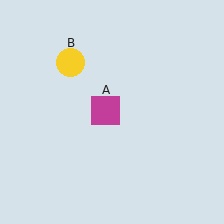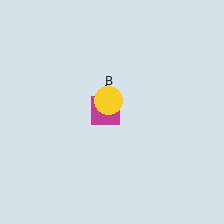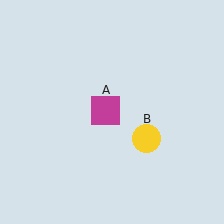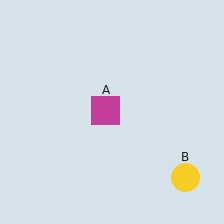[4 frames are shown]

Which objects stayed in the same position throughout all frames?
Magenta square (object A) remained stationary.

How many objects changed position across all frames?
1 object changed position: yellow circle (object B).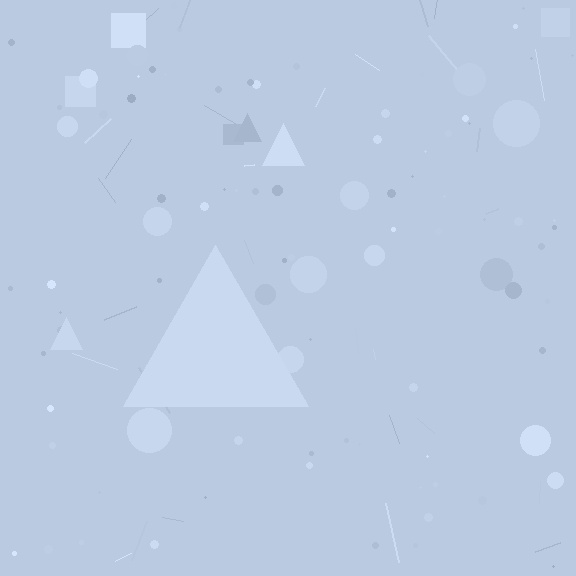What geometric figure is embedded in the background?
A triangle is embedded in the background.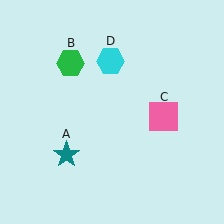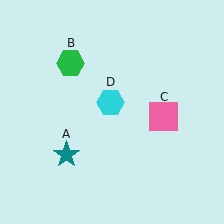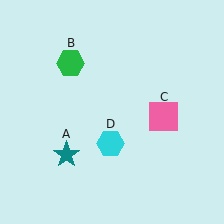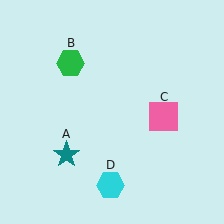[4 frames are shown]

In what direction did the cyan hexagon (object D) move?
The cyan hexagon (object D) moved down.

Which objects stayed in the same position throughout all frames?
Teal star (object A) and green hexagon (object B) and pink square (object C) remained stationary.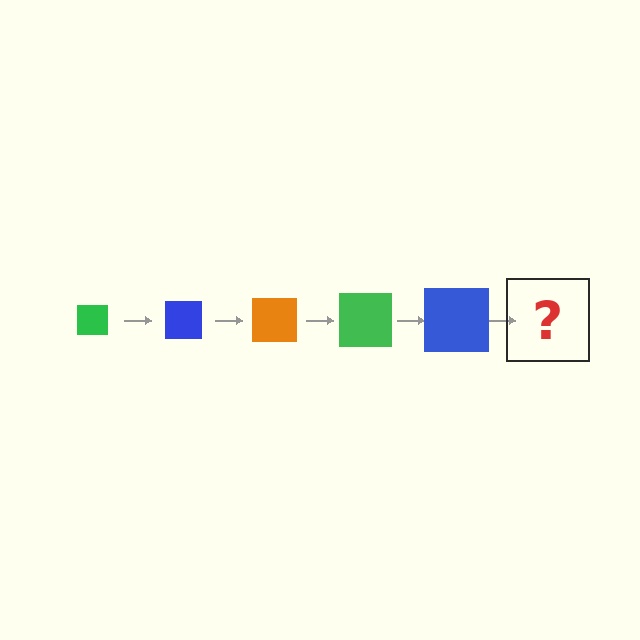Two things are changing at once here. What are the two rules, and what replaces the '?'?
The two rules are that the square grows larger each step and the color cycles through green, blue, and orange. The '?' should be an orange square, larger than the previous one.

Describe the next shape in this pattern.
It should be an orange square, larger than the previous one.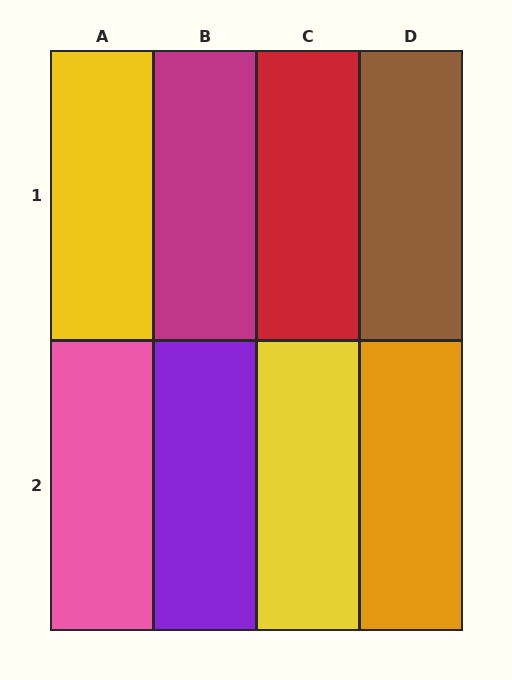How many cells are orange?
1 cell is orange.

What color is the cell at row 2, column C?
Yellow.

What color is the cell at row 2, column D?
Orange.